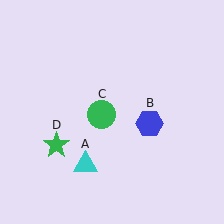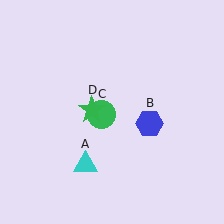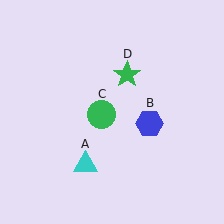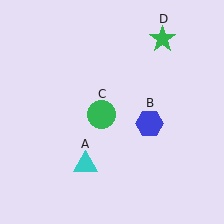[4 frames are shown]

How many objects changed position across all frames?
1 object changed position: green star (object D).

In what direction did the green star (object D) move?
The green star (object D) moved up and to the right.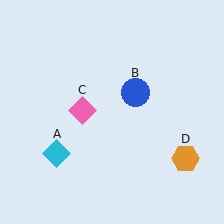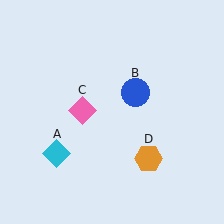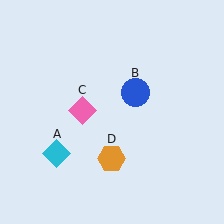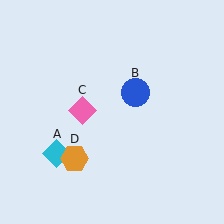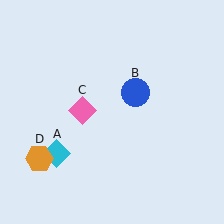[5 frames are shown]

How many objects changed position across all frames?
1 object changed position: orange hexagon (object D).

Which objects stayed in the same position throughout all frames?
Cyan diamond (object A) and blue circle (object B) and pink diamond (object C) remained stationary.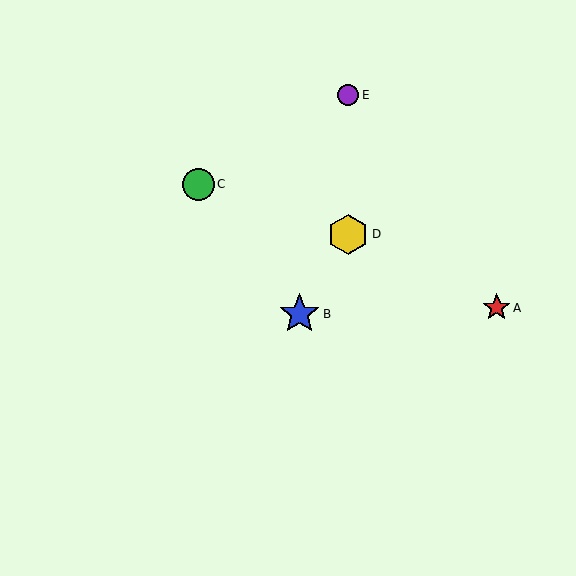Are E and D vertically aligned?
Yes, both are at x≈348.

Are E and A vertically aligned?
No, E is at x≈348 and A is at x≈497.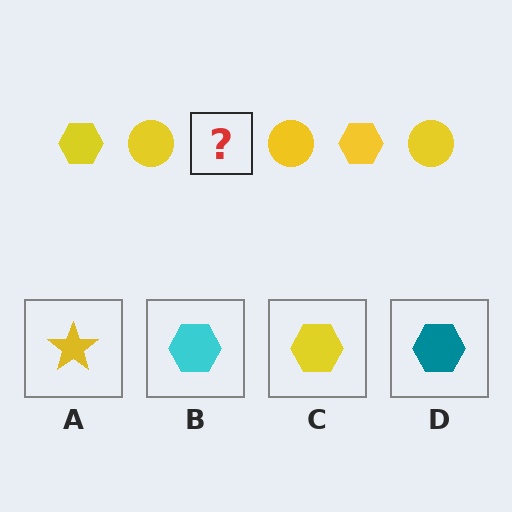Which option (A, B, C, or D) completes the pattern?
C.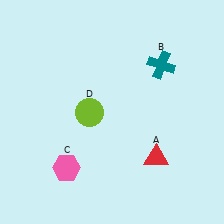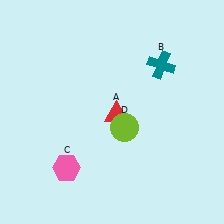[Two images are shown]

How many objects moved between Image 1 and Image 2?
2 objects moved between the two images.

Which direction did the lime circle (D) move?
The lime circle (D) moved right.